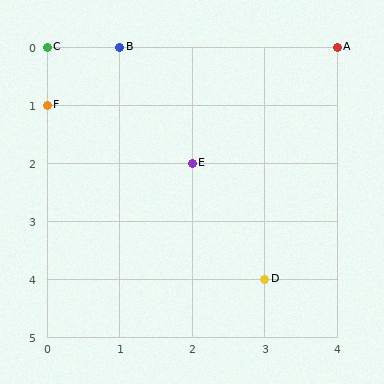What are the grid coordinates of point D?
Point D is at grid coordinates (3, 4).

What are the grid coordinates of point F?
Point F is at grid coordinates (0, 1).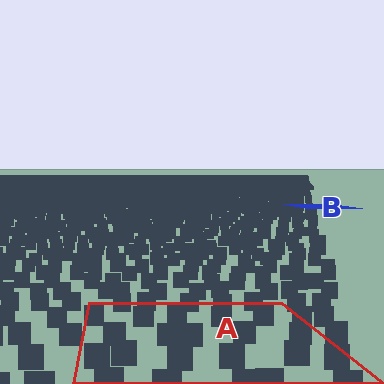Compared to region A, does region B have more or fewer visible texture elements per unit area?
Region B has more texture elements per unit area — they are packed more densely because it is farther away.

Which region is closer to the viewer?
Region A is closer. The texture elements there are larger and more spread out.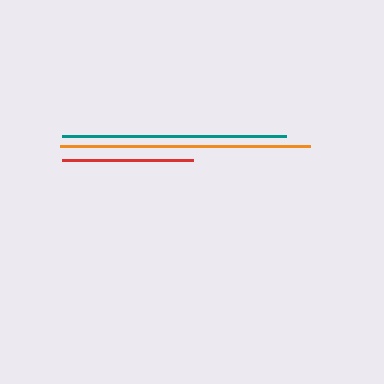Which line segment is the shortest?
The red line is the shortest at approximately 131 pixels.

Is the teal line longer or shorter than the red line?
The teal line is longer than the red line.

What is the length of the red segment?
The red segment is approximately 131 pixels long.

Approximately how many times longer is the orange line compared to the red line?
The orange line is approximately 1.9 times the length of the red line.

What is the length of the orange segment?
The orange segment is approximately 251 pixels long.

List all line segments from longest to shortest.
From longest to shortest: orange, teal, red.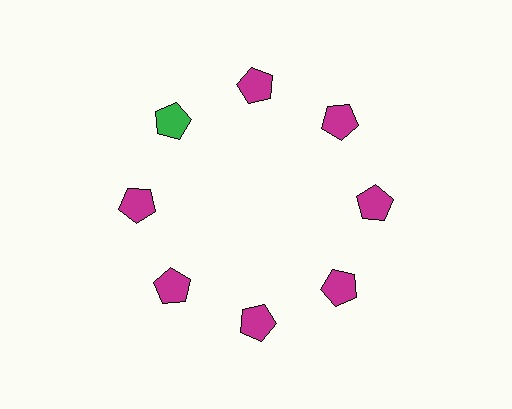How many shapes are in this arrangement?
There are 8 shapes arranged in a ring pattern.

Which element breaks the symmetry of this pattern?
The green pentagon at roughly the 10 o'clock position breaks the symmetry. All other shapes are magenta pentagons.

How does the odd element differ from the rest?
It has a different color: green instead of magenta.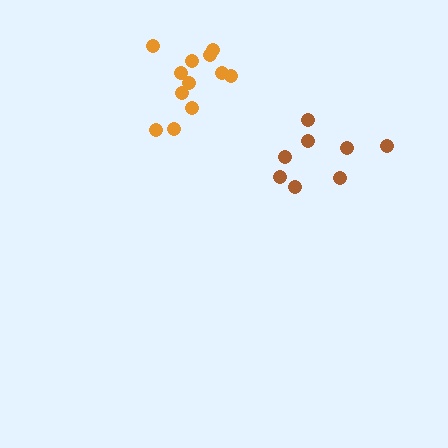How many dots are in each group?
Group 1: 8 dots, Group 2: 12 dots (20 total).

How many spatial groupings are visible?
There are 2 spatial groupings.